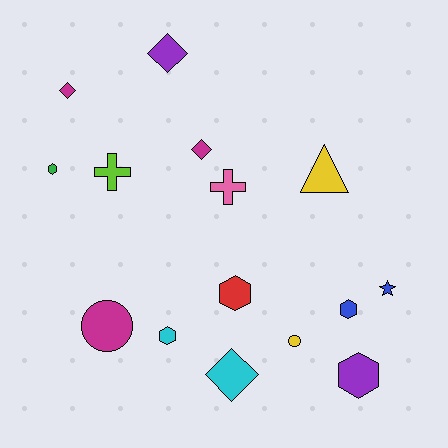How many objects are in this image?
There are 15 objects.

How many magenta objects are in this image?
There are 3 magenta objects.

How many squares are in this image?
There are no squares.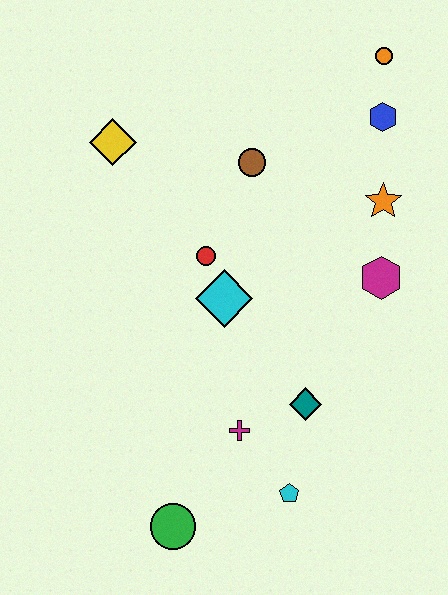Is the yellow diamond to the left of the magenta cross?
Yes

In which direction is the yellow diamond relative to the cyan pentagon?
The yellow diamond is above the cyan pentagon.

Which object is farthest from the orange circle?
The green circle is farthest from the orange circle.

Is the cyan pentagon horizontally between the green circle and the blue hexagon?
Yes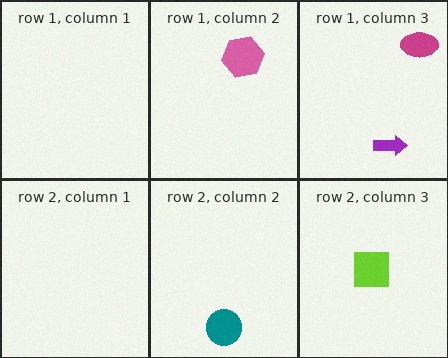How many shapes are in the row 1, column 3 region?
2.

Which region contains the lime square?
The row 2, column 3 region.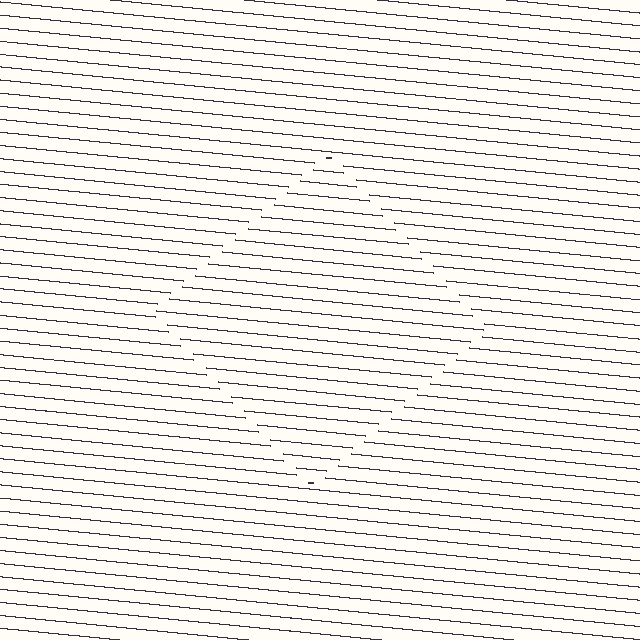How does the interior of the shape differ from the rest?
The interior of the shape contains the same grating, shifted by half a period — the contour is defined by the phase discontinuity where line-ends from the inner and outer gratings abut.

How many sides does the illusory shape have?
4 sides — the line-ends trace a square.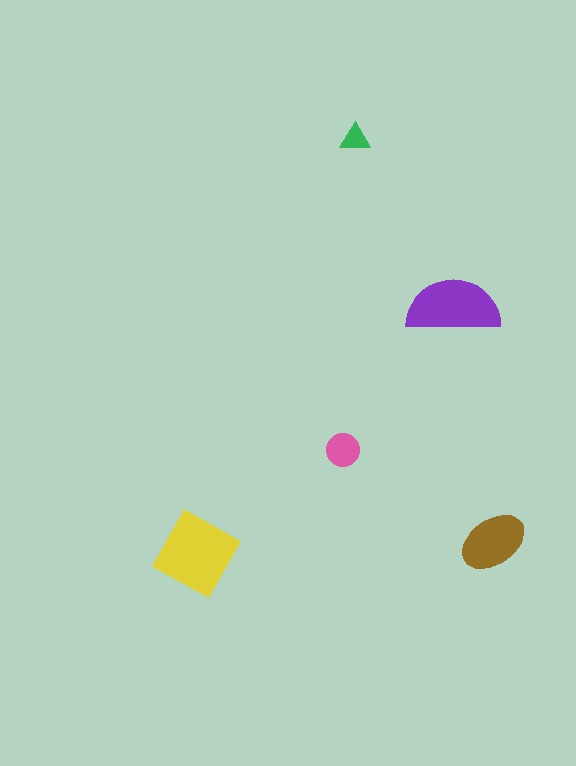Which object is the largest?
The yellow diamond.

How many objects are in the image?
There are 5 objects in the image.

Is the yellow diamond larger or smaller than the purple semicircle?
Larger.